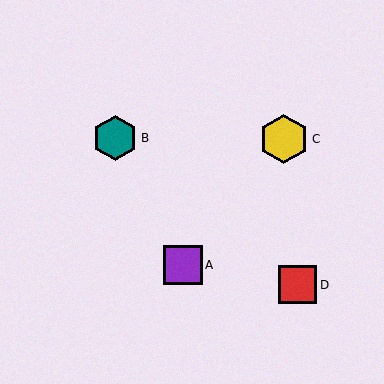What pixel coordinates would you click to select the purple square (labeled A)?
Click at (183, 265) to select the purple square A.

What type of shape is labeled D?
Shape D is a red square.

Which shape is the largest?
The yellow hexagon (labeled C) is the largest.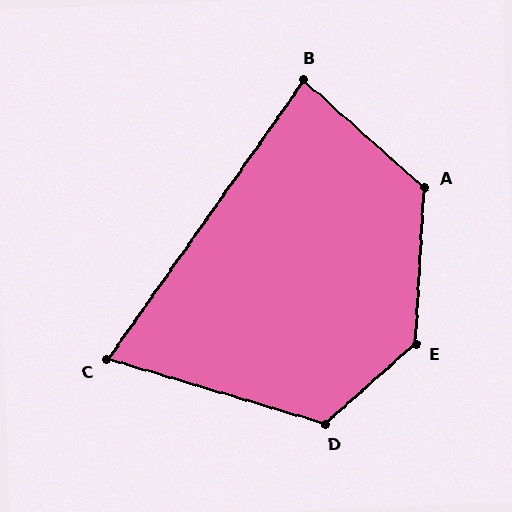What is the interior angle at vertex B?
Approximately 84 degrees (acute).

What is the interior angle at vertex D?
Approximately 122 degrees (obtuse).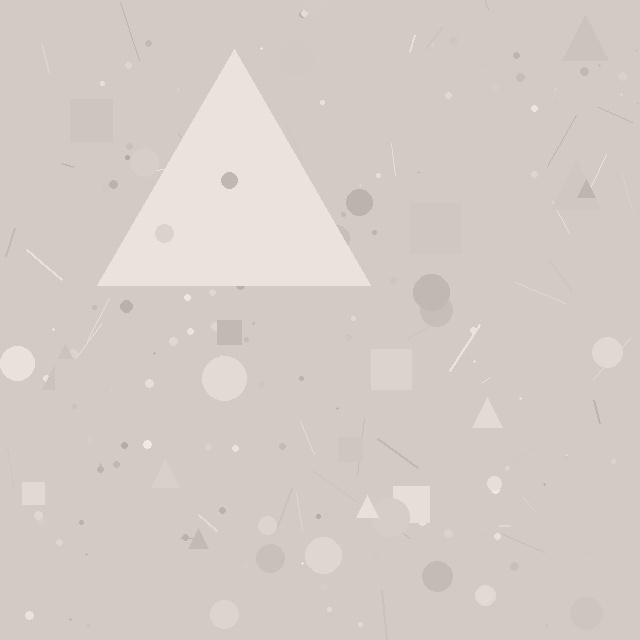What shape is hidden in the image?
A triangle is hidden in the image.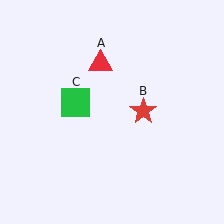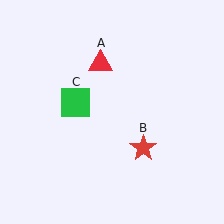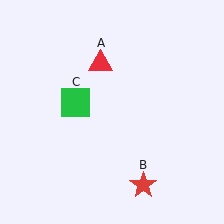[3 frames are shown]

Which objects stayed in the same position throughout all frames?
Red triangle (object A) and green square (object C) remained stationary.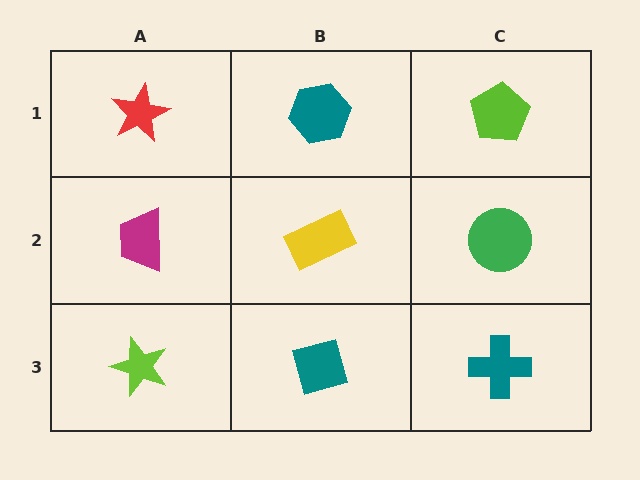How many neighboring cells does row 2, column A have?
3.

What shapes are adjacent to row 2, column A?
A red star (row 1, column A), a lime star (row 3, column A), a yellow rectangle (row 2, column B).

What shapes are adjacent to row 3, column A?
A magenta trapezoid (row 2, column A), a teal square (row 3, column B).